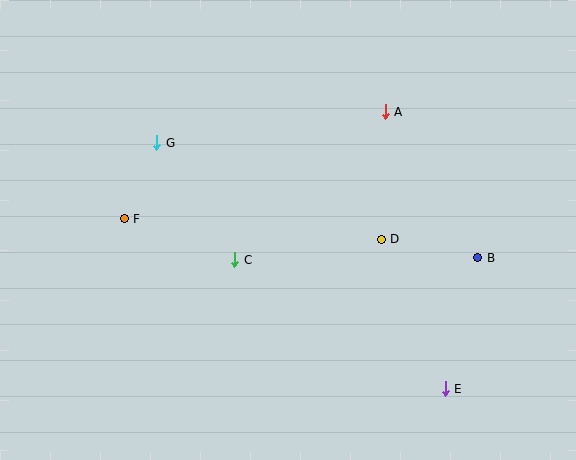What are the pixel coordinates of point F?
Point F is at (124, 219).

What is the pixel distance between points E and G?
The distance between E and G is 379 pixels.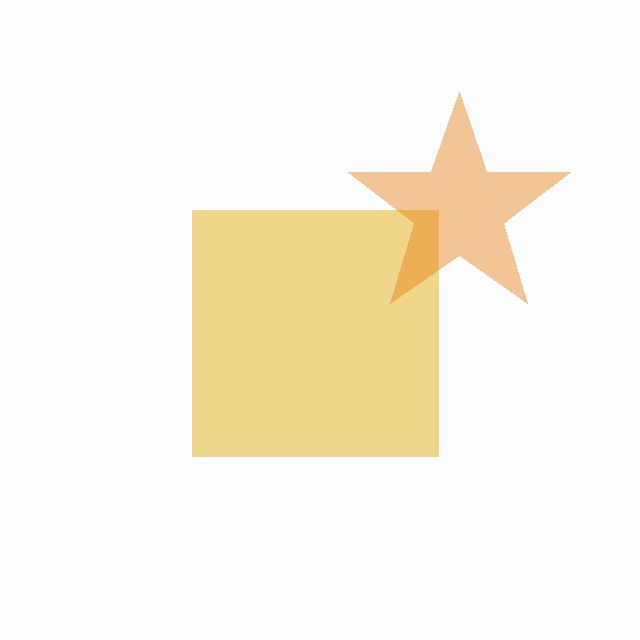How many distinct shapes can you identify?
There are 2 distinct shapes: a yellow square, an orange star.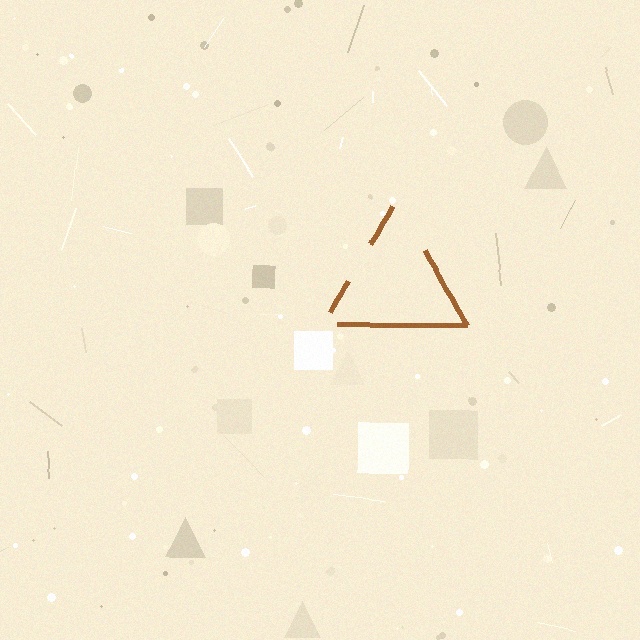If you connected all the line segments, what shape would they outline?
They would outline a triangle.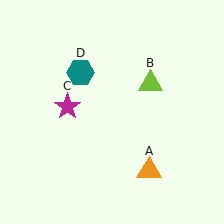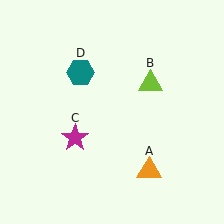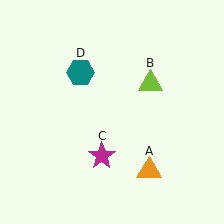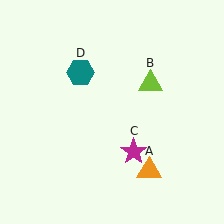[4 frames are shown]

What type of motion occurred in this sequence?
The magenta star (object C) rotated counterclockwise around the center of the scene.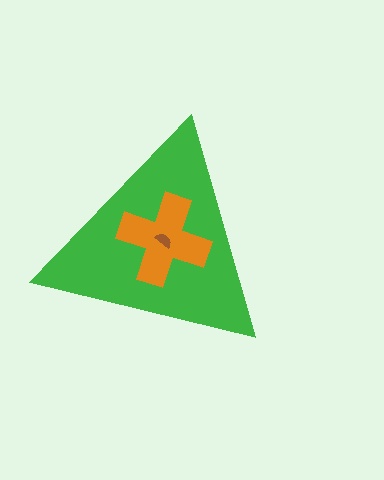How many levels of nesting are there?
3.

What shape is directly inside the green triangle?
The orange cross.